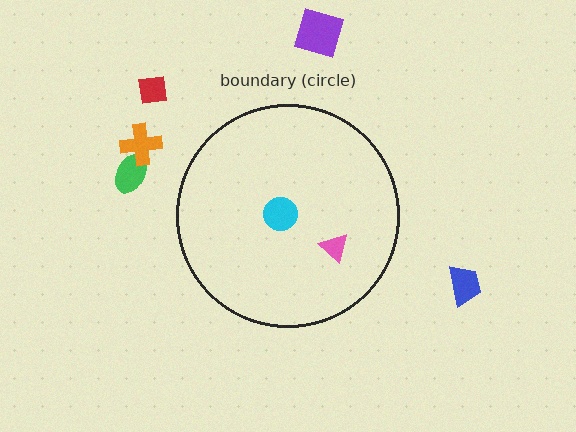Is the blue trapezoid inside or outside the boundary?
Outside.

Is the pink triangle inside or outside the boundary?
Inside.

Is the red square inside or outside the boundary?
Outside.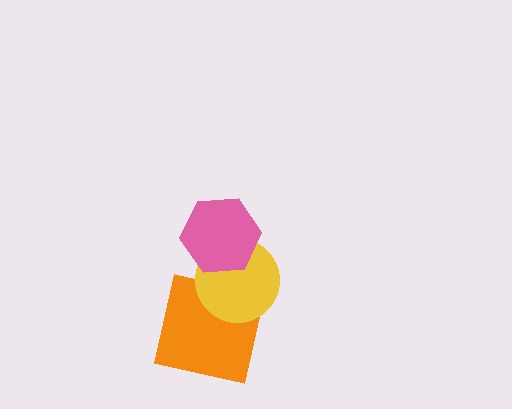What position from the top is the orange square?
The orange square is 3rd from the top.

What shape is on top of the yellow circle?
The pink hexagon is on top of the yellow circle.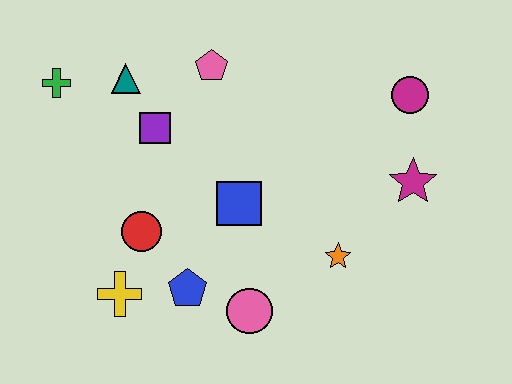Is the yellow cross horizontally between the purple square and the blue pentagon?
No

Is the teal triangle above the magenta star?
Yes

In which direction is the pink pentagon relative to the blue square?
The pink pentagon is above the blue square.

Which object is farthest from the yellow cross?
The magenta circle is farthest from the yellow cross.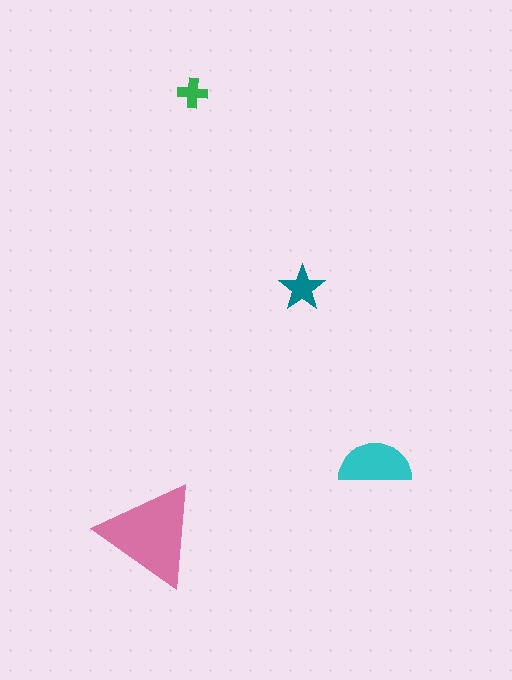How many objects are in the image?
There are 4 objects in the image.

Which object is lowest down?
The pink triangle is bottommost.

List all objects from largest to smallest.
The pink triangle, the cyan semicircle, the teal star, the green cross.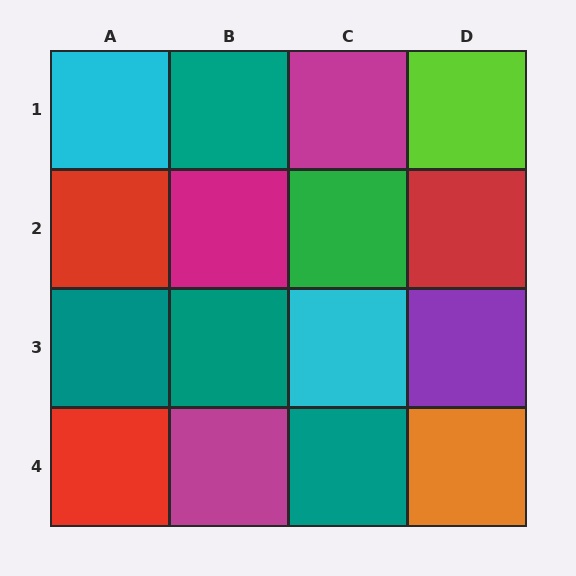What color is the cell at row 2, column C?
Green.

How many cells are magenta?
3 cells are magenta.